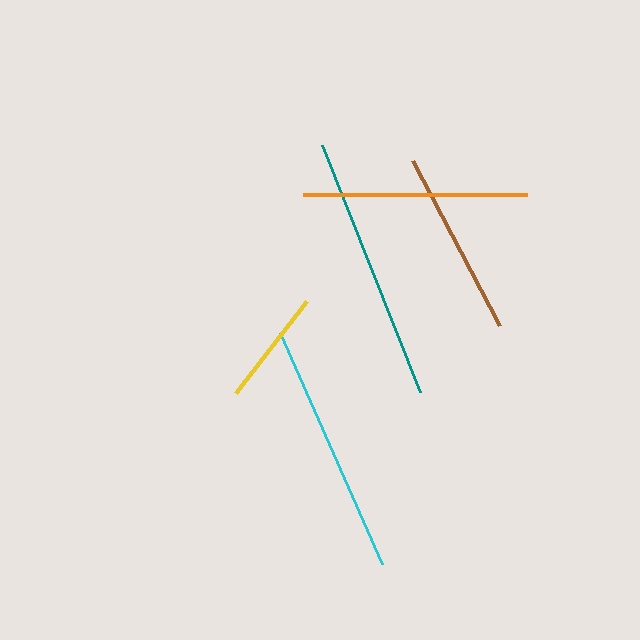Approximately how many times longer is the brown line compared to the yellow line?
The brown line is approximately 1.6 times the length of the yellow line.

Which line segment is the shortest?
The yellow line is the shortest at approximately 116 pixels.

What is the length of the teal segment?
The teal segment is approximately 266 pixels long.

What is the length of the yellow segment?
The yellow segment is approximately 116 pixels long.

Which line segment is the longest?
The teal line is the longest at approximately 266 pixels.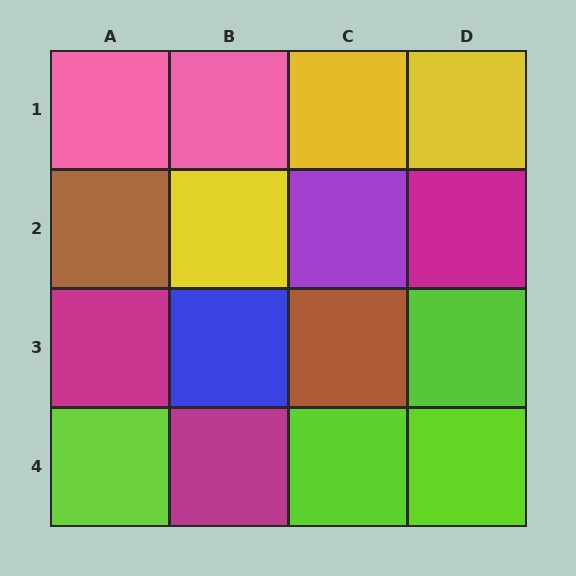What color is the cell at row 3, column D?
Lime.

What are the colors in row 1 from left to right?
Pink, pink, yellow, yellow.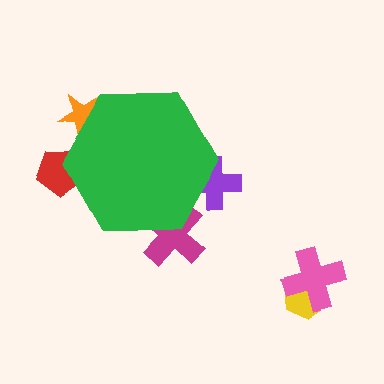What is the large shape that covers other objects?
A green hexagon.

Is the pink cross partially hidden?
No, the pink cross is fully visible.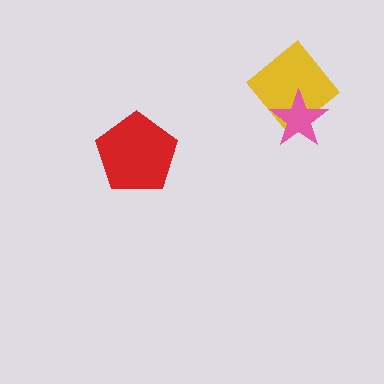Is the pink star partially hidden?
No, no other shape covers it.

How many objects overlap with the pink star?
1 object overlaps with the pink star.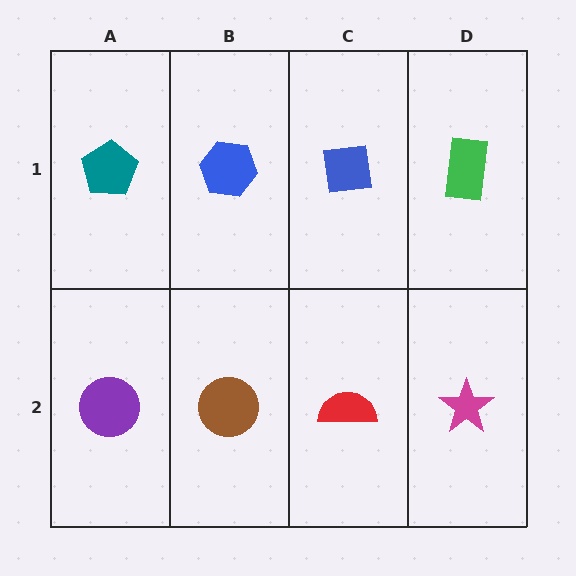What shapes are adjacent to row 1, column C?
A red semicircle (row 2, column C), a blue hexagon (row 1, column B), a green rectangle (row 1, column D).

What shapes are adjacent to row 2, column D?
A green rectangle (row 1, column D), a red semicircle (row 2, column C).